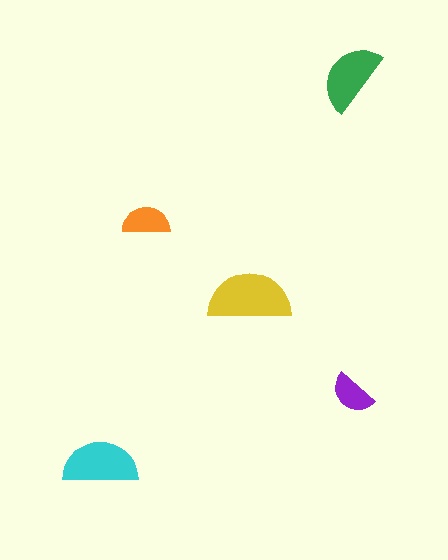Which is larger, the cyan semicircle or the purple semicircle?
The cyan one.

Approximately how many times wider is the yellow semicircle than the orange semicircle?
About 2 times wider.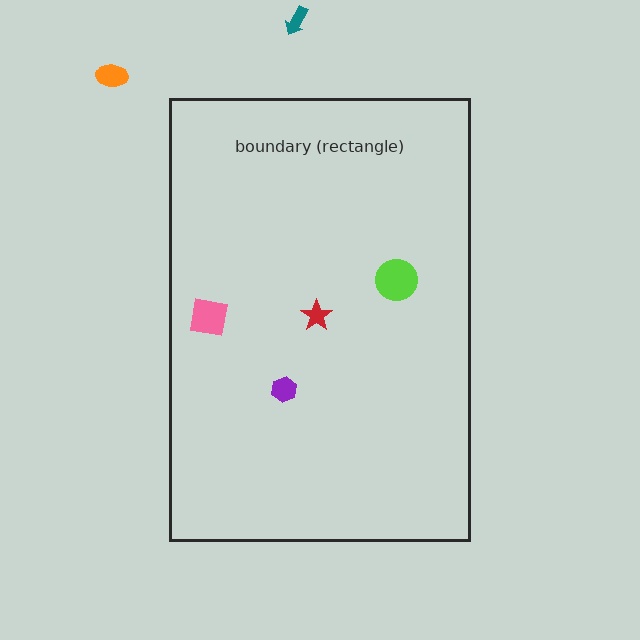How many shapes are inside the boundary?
4 inside, 2 outside.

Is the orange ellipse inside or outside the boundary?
Outside.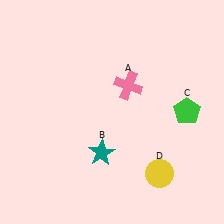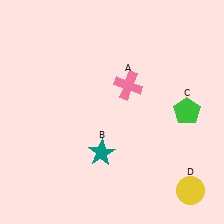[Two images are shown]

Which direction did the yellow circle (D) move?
The yellow circle (D) moved right.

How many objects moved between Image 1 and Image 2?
1 object moved between the two images.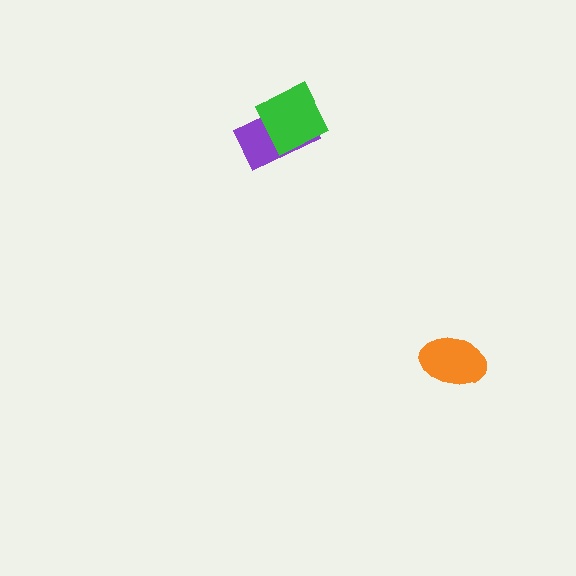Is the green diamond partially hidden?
No, no other shape covers it.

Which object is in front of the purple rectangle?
The green diamond is in front of the purple rectangle.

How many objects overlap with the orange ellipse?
0 objects overlap with the orange ellipse.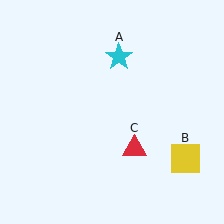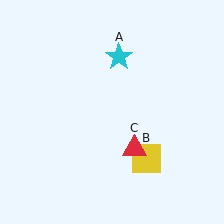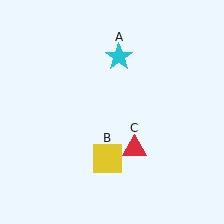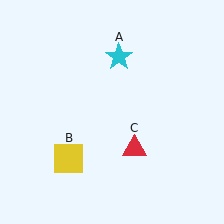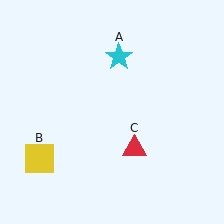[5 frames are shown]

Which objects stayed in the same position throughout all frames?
Cyan star (object A) and red triangle (object C) remained stationary.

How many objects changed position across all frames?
1 object changed position: yellow square (object B).